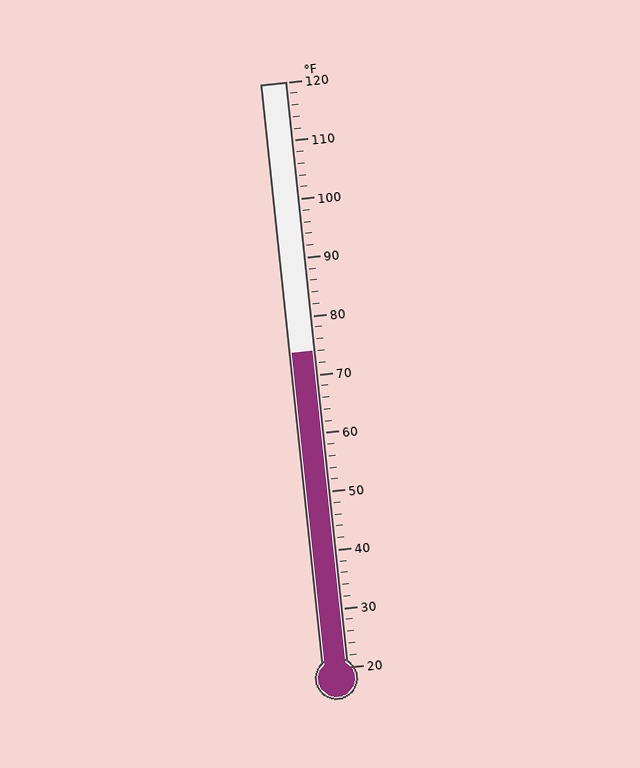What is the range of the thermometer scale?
The thermometer scale ranges from 20°F to 120°F.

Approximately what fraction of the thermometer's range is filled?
The thermometer is filled to approximately 55% of its range.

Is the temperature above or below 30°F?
The temperature is above 30°F.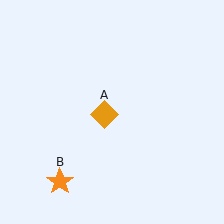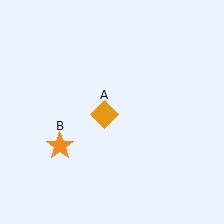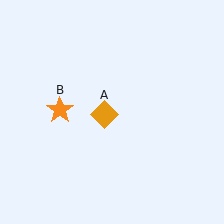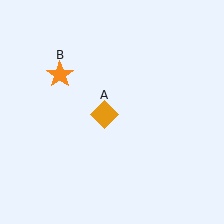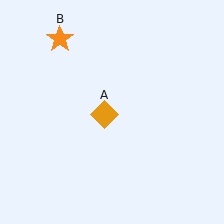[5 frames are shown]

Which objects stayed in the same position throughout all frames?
Orange diamond (object A) remained stationary.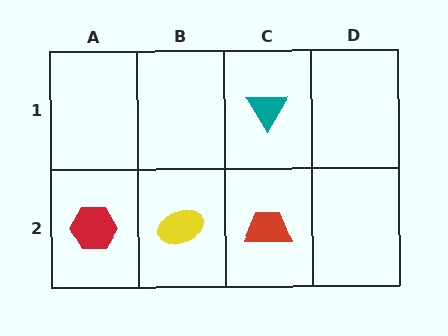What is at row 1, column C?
A teal triangle.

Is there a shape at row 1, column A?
No, that cell is empty.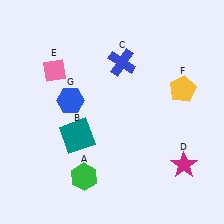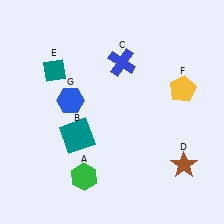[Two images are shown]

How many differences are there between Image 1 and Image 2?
There are 2 differences between the two images.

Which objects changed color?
D changed from magenta to brown. E changed from pink to teal.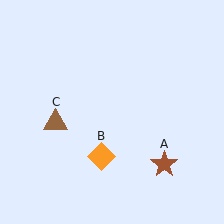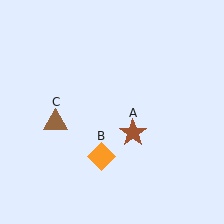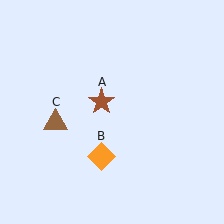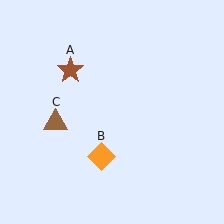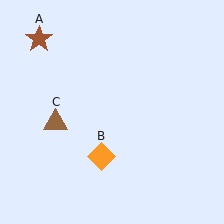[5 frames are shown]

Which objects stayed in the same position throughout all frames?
Orange diamond (object B) and brown triangle (object C) remained stationary.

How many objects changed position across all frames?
1 object changed position: brown star (object A).